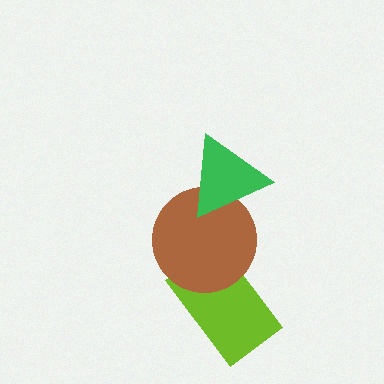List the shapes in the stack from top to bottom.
From top to bottom: the green triangle, the brown circle, the lime rectangle.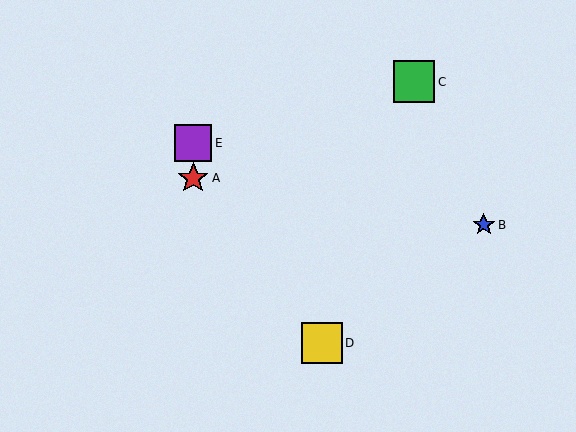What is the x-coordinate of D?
Object D is at x≈322.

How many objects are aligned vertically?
2 objects (A, E) are aligned vertically.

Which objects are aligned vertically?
Objects A, E are aligned vertically.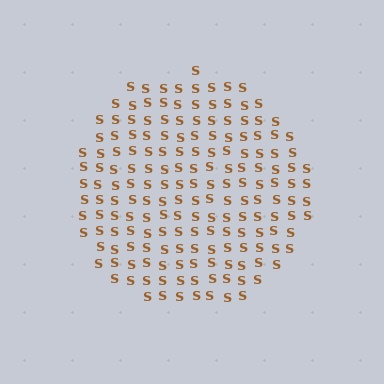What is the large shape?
The large shape is a circle.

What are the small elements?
The small elements are letter S's.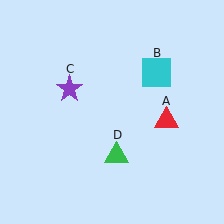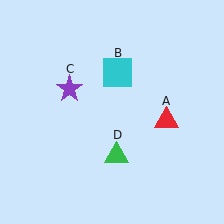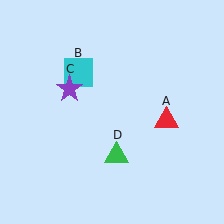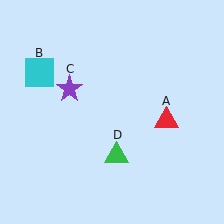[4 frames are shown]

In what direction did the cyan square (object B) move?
The cyan square (object B) moved left.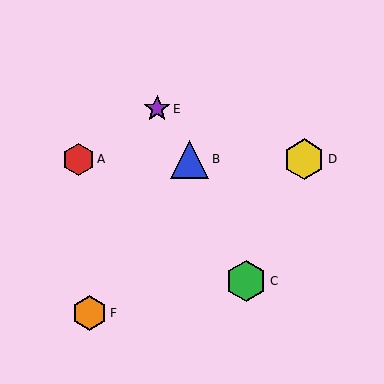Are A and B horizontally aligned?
Yes, both are at y≈159.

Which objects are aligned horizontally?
Objects A, B, D are aligned horizontally.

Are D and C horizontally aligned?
No, D is at y≈159 and C is at y≈281.